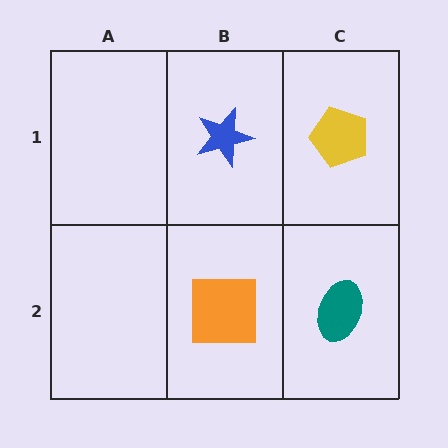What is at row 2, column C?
A teal ellipse.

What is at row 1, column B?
A blue star.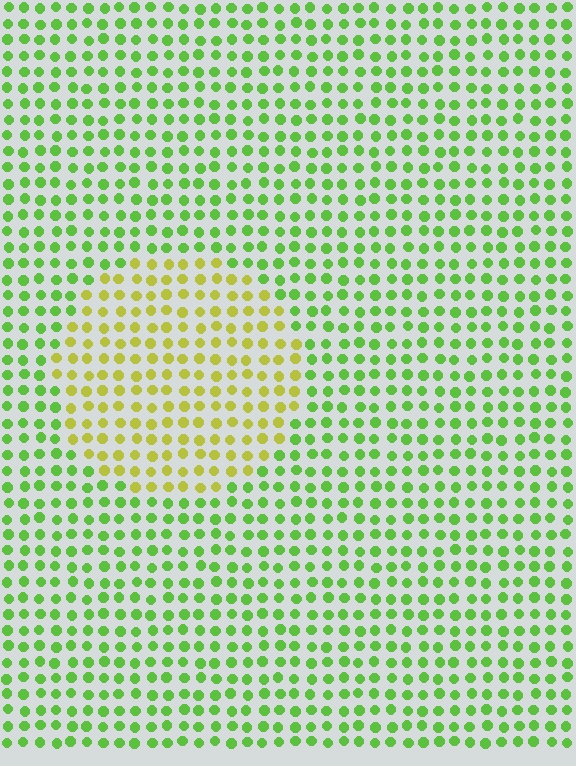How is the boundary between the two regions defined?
The boundary is defined purely by a slight shift in hue (about 42 degrees). Spacing, size, and orientation are identical on both sides.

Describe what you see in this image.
The image is filled with small lime elements in a uniform arrangement. A circle-shaped region is visible where the elements are tinted to a slightly different hue, forming a subtle color boundary.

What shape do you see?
I see a circle.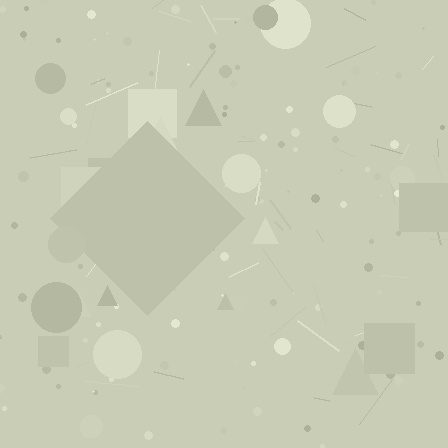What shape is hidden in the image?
A diamond is hidden in the image.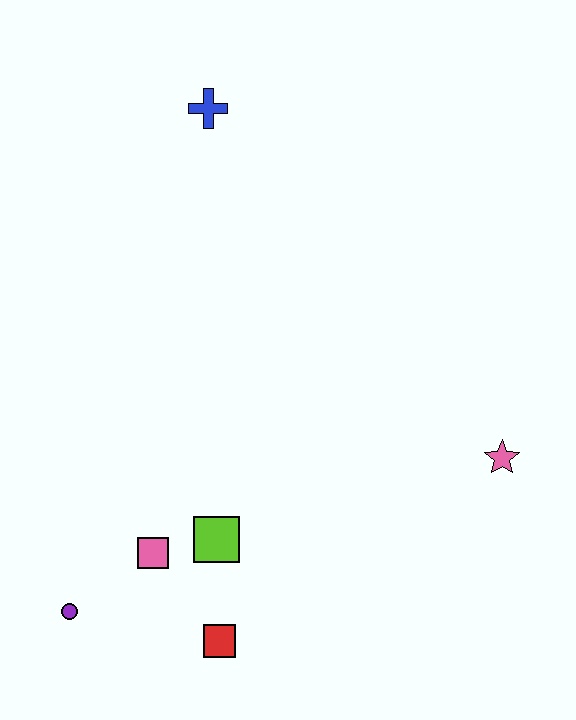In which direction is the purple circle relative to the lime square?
The purple circle is to the left of the lime square.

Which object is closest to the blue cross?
The lime square is closest to the blue cross.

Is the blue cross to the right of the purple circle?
Yes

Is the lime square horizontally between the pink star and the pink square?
Yes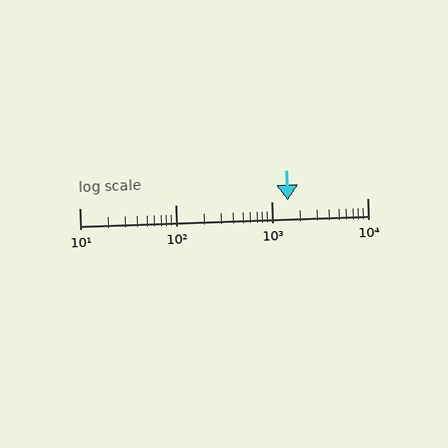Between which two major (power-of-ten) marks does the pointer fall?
The pointer is between 1000 and 10000.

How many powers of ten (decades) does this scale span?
The scale spans 3 decades, from 10 to 10000.